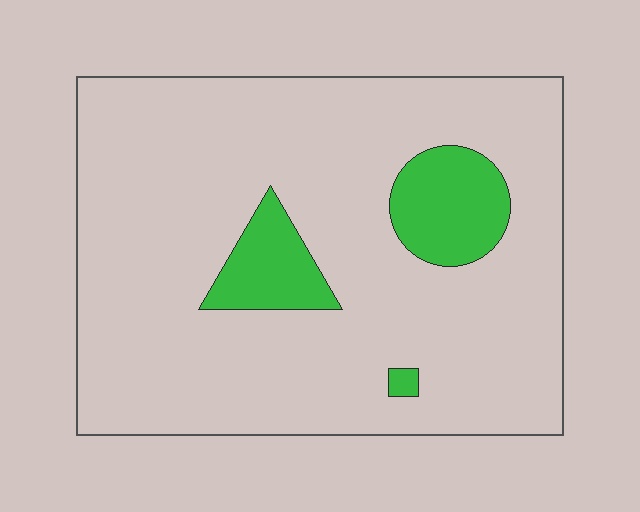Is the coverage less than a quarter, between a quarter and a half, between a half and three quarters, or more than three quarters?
Less than a quarter.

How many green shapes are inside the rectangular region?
3.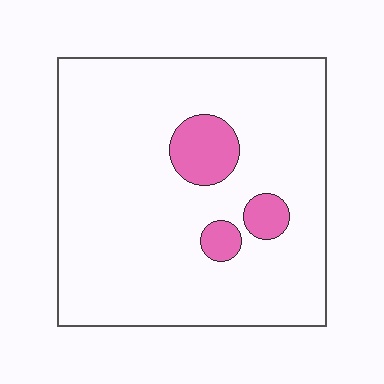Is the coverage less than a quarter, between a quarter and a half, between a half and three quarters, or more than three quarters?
Less than a quarter.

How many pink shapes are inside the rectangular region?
3.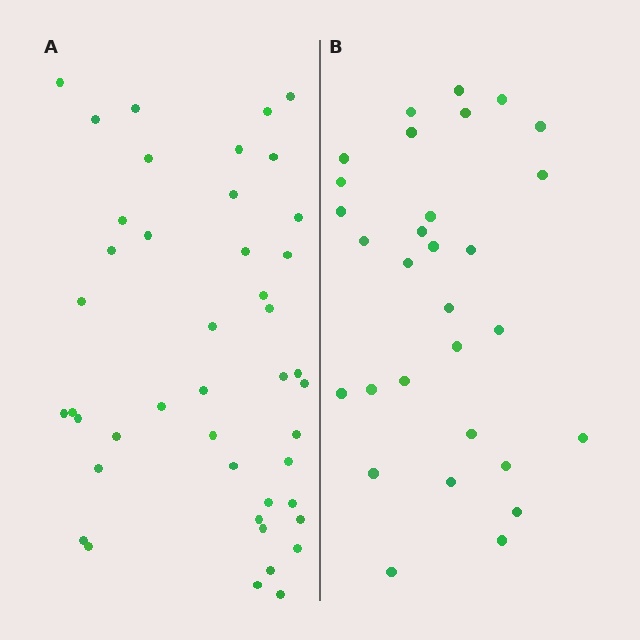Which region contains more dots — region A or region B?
Region A (the left region) has more dots.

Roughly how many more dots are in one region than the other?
Region A has approximately 15 more dots than region B.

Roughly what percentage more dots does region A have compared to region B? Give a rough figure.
About 45% more.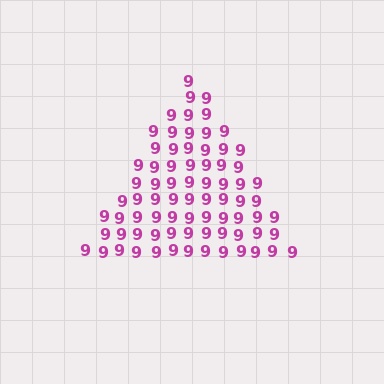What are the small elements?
The small elements are digit 9's.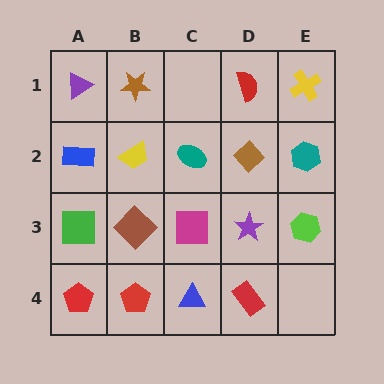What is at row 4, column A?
A red pentagon.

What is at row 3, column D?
A purple star.